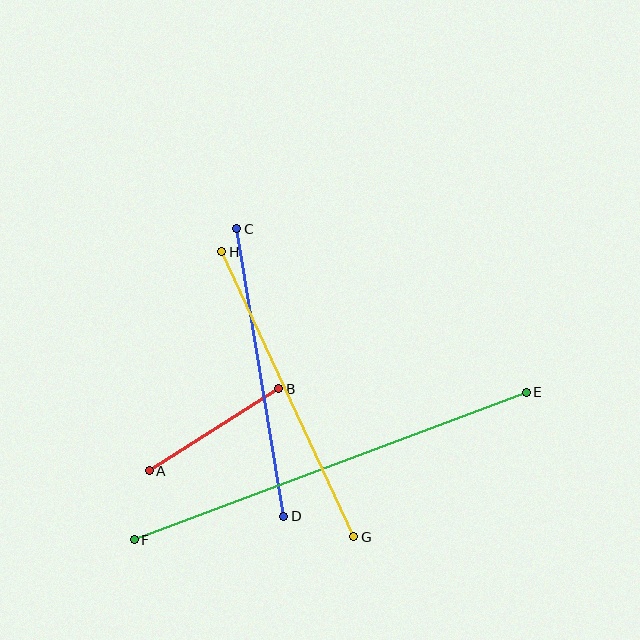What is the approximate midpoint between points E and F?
The midpoint is at approximately (330, 466) pixels.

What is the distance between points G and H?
The distance is approximately 314 pixels.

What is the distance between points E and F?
The distance is approximately 419 pixels.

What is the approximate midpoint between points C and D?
The midpoint is at approximately (260, 373) pixels.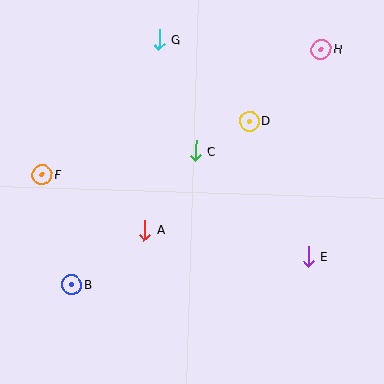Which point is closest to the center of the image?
Point C at (196, 151) is closest to the center.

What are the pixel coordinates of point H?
Point H is at (321, 49).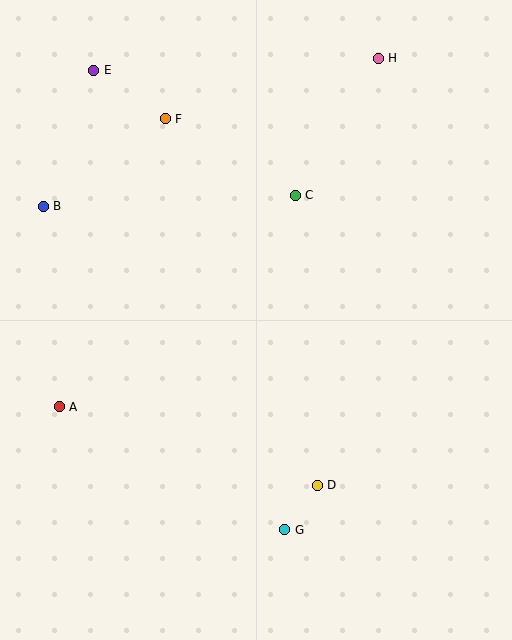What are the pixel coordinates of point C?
Point C is at (295, 195).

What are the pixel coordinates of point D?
Point D is at (317, 485).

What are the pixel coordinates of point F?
Point F is at (165, 119).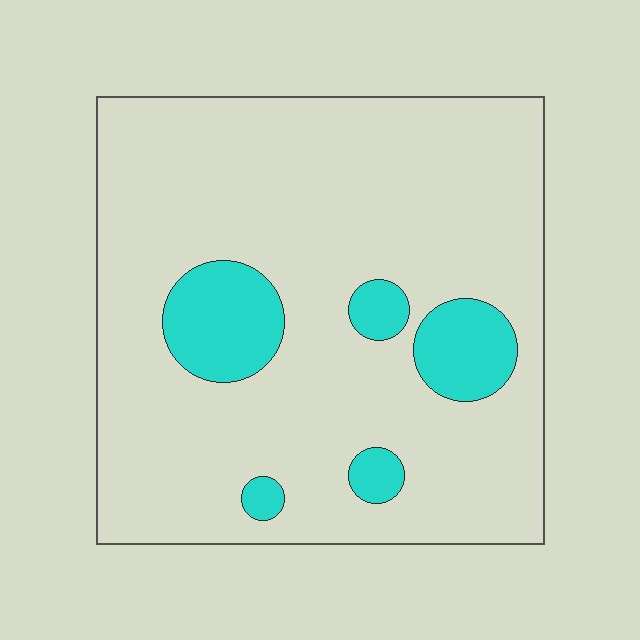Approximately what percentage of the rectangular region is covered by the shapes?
Approximately 15%.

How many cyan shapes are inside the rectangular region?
5.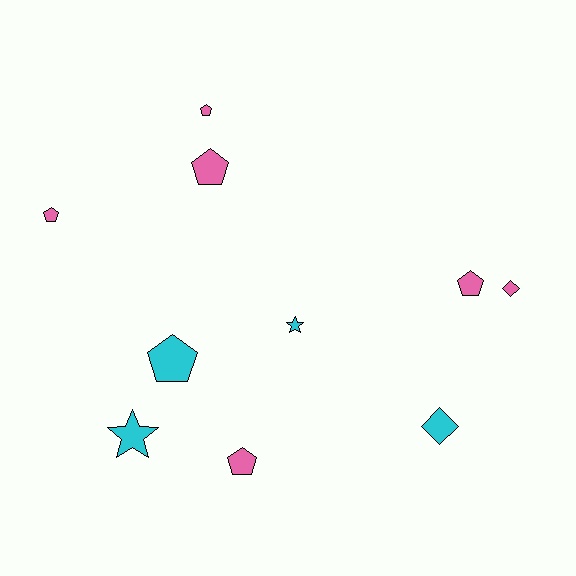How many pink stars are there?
There are no pink stars.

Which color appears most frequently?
Pink, with 6 objects.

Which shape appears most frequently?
Pentagon, with 6 objects.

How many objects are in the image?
There are 10 objects.